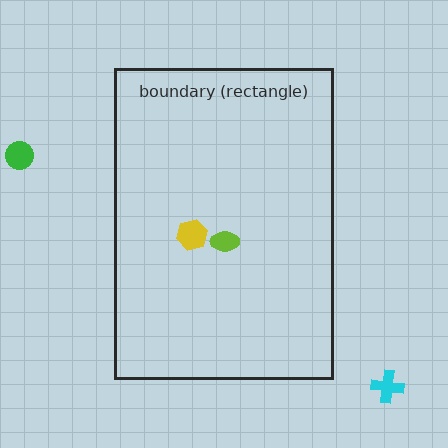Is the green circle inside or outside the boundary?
Outside.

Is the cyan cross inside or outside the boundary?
Outside.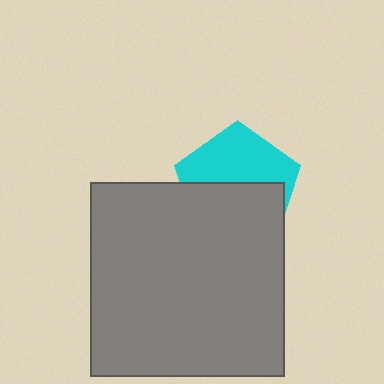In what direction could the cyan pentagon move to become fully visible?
The cyan pentagon could move up. That would shift it out from behind the gray square entirely.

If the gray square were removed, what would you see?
You would see the complete cyan pentagon.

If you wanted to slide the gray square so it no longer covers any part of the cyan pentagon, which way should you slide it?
Slide it down — that is the most direct way to separate the two shapes.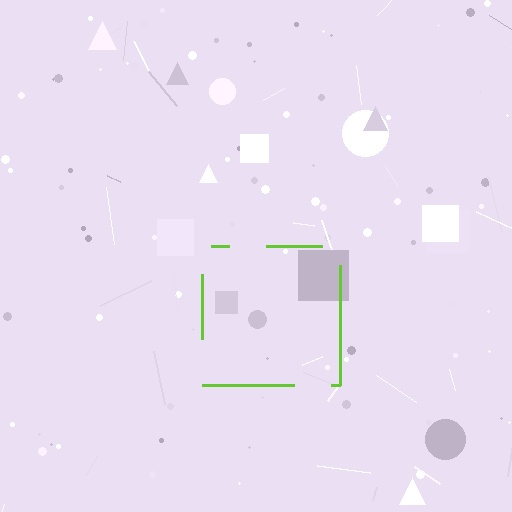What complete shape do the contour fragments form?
The contour fragments form a square.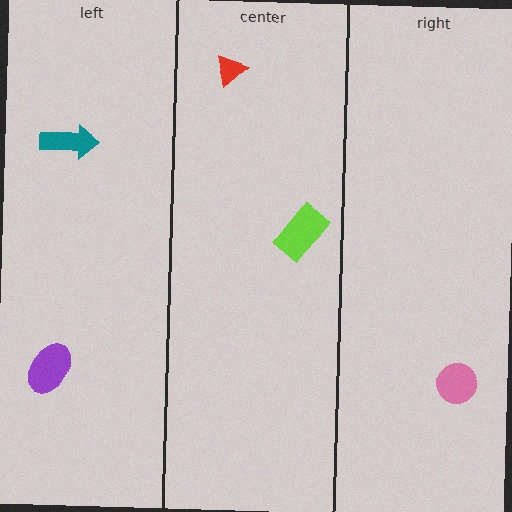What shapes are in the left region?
The teal arrow, the purple ellipse.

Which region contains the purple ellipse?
The left region.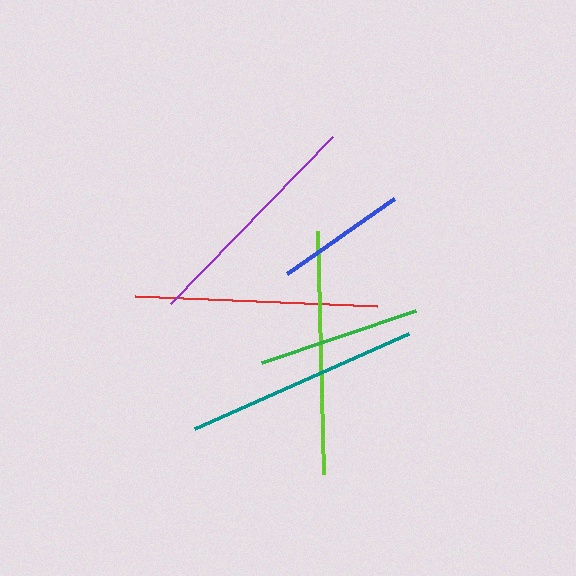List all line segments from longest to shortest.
From longest to shortest: lime, red, teal, purple, green, blue.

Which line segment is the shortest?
The blue line is the shortest at approximately 131 pixels.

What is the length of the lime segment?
The lime segment is approximately 243 pixels long.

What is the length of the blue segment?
The blue segment is approximately 131 pixels long.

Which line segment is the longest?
The lime line is the longest at approximately 243 pixels.